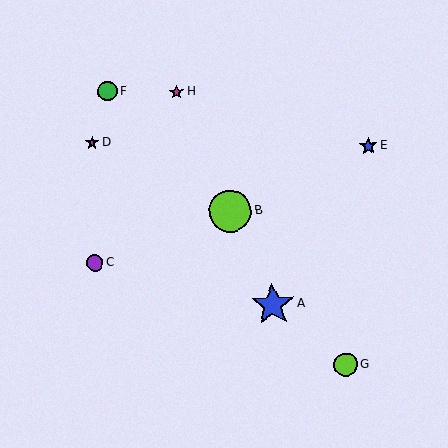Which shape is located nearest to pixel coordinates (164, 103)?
The magenta star (labeled H) at (177, 92) is nearest to that location.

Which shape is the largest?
The blue star (labeled A) is the largest.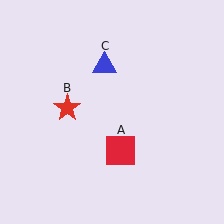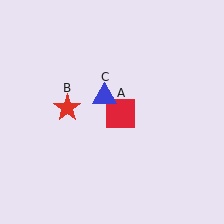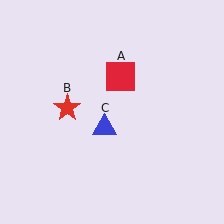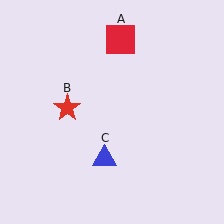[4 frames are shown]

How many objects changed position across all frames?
2 objects changed position: red square (object A), blue triangle (object C).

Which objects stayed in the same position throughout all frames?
Red star (object B) remained stationary.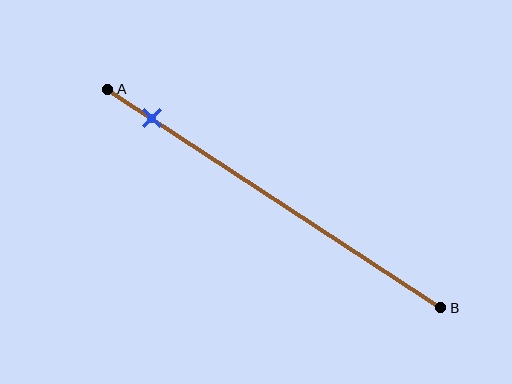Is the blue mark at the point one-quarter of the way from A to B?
No, the mark is at about 15% from A, not at the 25% one-quarter point.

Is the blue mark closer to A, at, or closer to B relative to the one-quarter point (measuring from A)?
The blue mark is closer to point A than the one-quarter point of segment AB.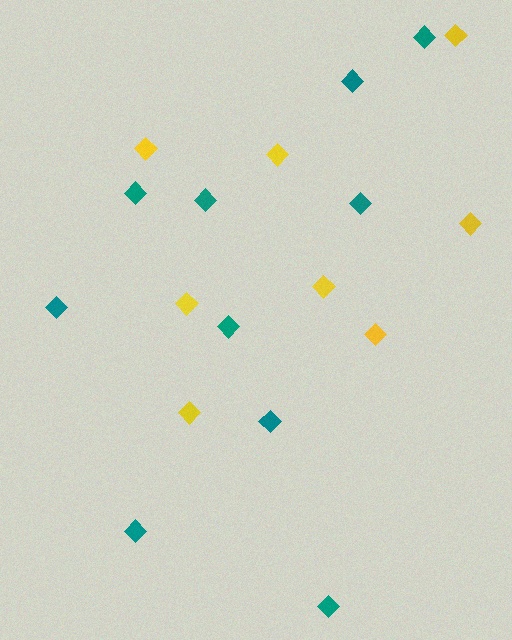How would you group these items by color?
There are 2 groups: one group of teal diamonds (10) and one group of yellow diamonds (8).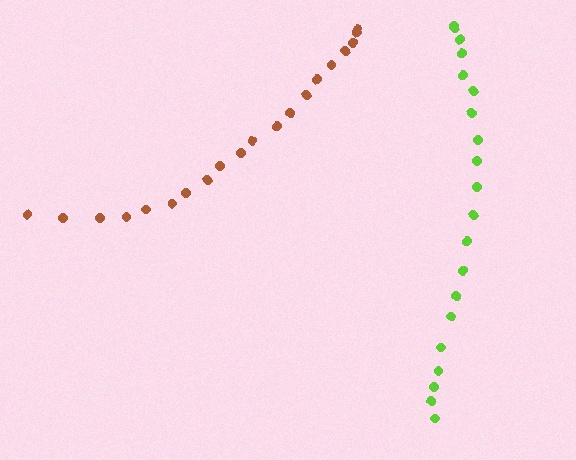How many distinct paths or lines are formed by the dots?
There are 2 distinct paths.